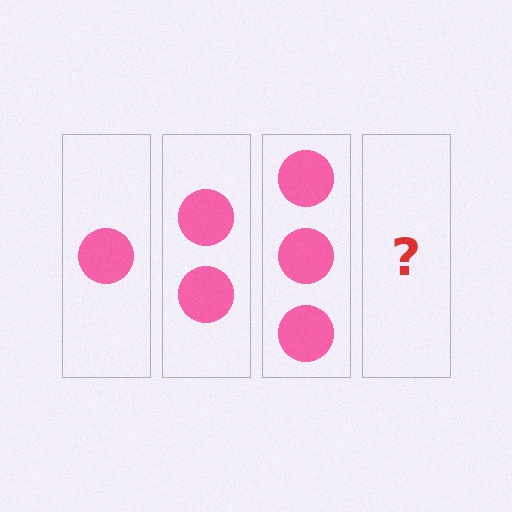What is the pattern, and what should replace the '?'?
The pattern is that each step adds one more circle. The '?' should be 4 circles.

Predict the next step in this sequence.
The next step is 4 circles.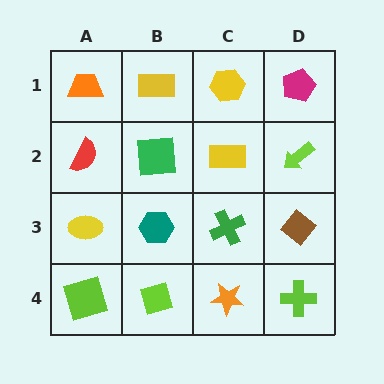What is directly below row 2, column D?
A brown diamond.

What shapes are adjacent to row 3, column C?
A yellow rectangle (row 2, column C), an orange star (row 4, column C), a teal hexagon (row 3, column B), a brown diamond (row 3, column D).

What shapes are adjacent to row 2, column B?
A yellow rectangle (row 1, column B), a teal hexagon (row 3, column B), a red semicircle (row 2, column A), a yellow rectangle (row 2, column C).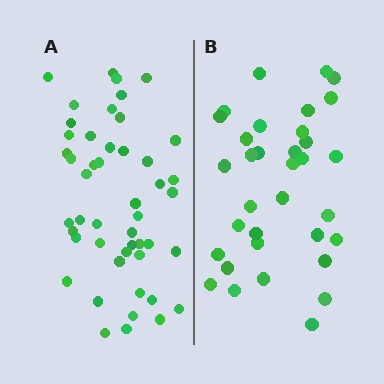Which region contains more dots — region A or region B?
Region A (the left region) has more dots.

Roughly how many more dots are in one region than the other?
Region A has approximately 15 more dots than region B.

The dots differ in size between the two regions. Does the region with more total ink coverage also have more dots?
No. Region B has more total ink coverage because its dots are larger, but region A actually contains more individual dots. Total area can be misleading — the number of items is what matters here.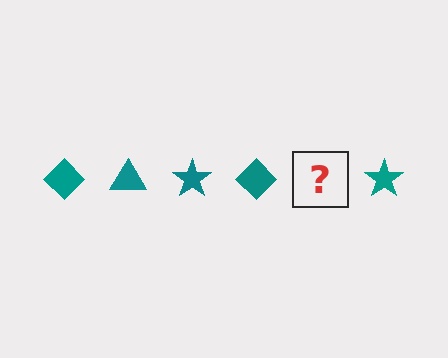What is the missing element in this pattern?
The missing element is a teal triangle.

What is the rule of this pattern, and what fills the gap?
The rule is that the pattern cycles through diamond, triangle, star shapes in teal. The gap should be filled with a teal triangle.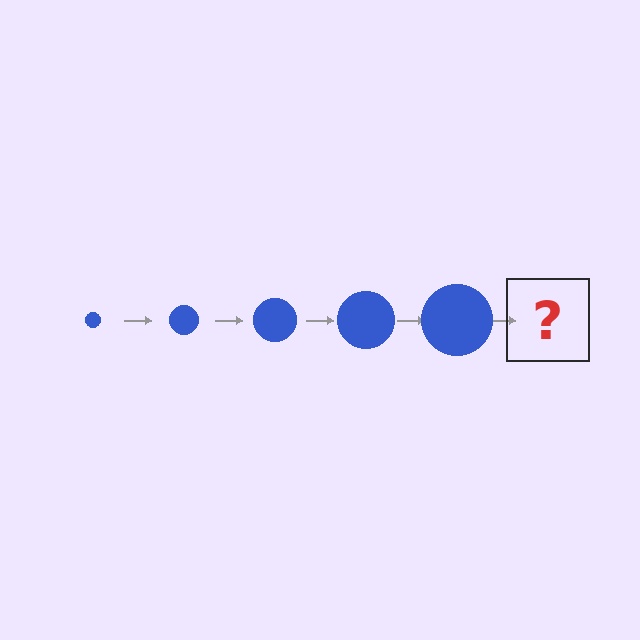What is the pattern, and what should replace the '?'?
The pattern is that the circle gets progressively larger each step. The '?' should be a blue circle, larger than the previous one.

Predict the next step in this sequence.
The next step is a blue circle, larger than the previous one.